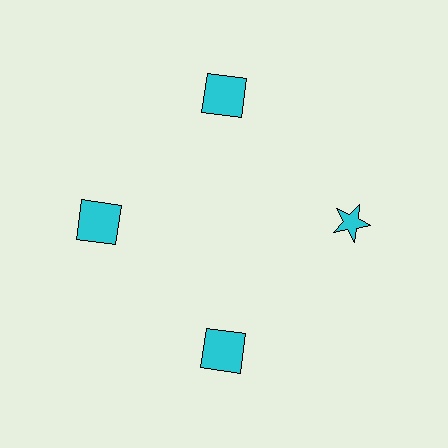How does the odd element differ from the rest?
It has a different shape: star instead of square.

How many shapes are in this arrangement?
There are 4 shapes arranged in a ring pattern.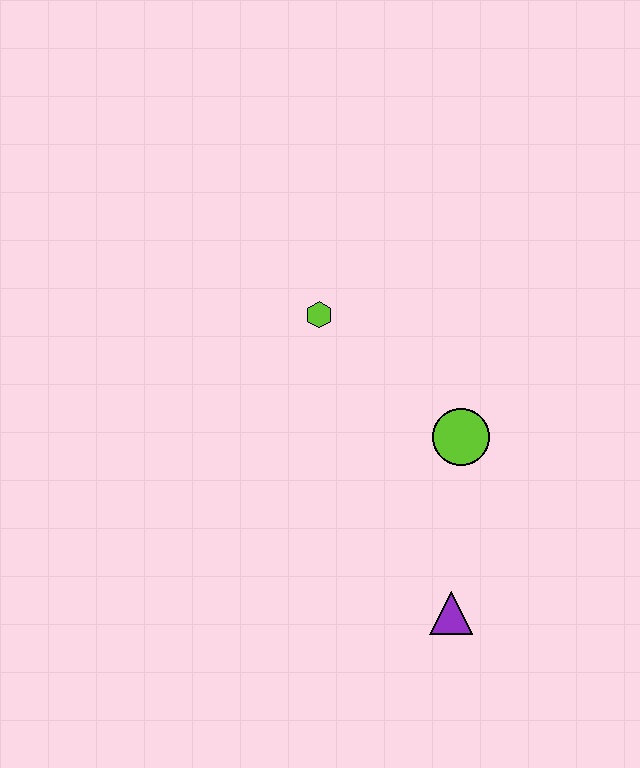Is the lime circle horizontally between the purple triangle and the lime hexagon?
No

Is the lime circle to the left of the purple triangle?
No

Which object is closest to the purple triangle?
The lime circle is closest to the purple triangle.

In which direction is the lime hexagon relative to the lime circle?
The lime hexagon is to the left of the lime circle.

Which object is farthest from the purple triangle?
The lime hexagon is farthest from the purple triangle.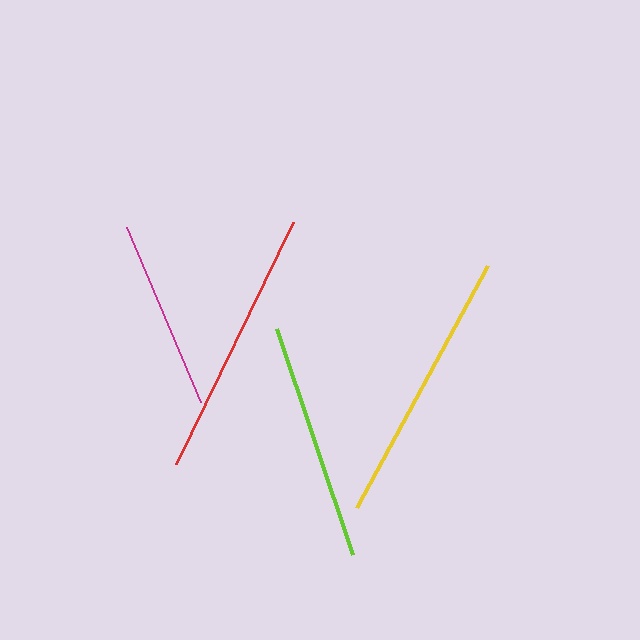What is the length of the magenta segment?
The magenta segment is approximately 189 pixels long.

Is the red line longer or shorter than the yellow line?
The yellow line is longer than the red line.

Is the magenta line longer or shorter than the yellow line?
The yellow line is longer than the magenta line.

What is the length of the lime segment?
The lime segment is approximately 239 pixels long.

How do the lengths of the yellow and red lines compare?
The yellow and red lines are approximately the same length.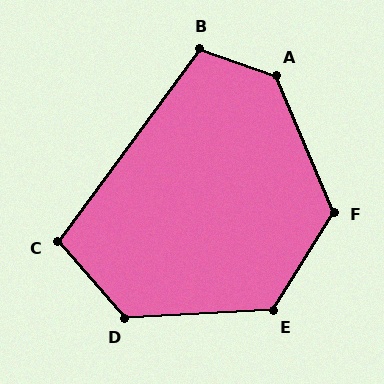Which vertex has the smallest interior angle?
C, at approximately 102 degrees.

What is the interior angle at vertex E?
Approximately 125 degrees (obtuse).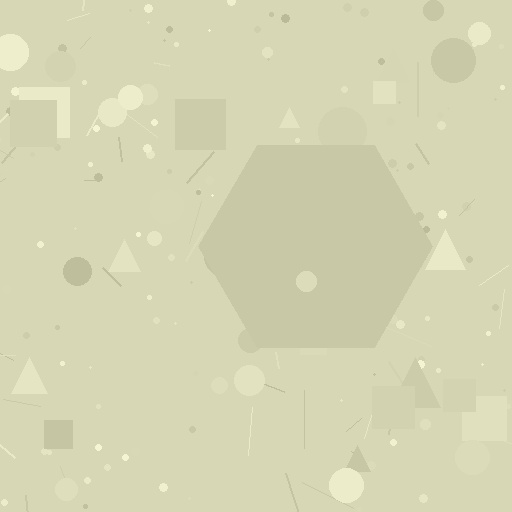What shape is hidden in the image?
A hexagon is hidden in the image.